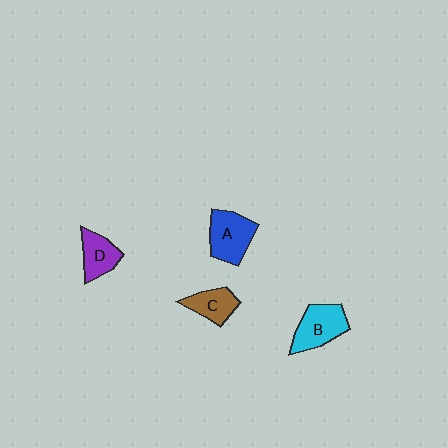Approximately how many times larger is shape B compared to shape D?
Approximately 1.4 times.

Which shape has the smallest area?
Shape C (brown).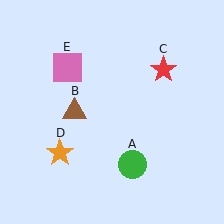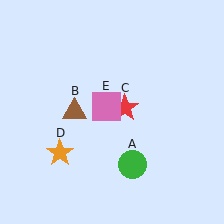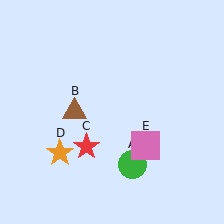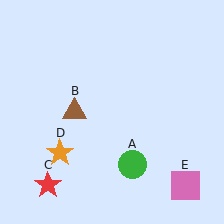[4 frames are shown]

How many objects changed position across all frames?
2 objects changed position: red star (object C), pink square (object E).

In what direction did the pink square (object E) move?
The pink square (object E) moved down and to the right.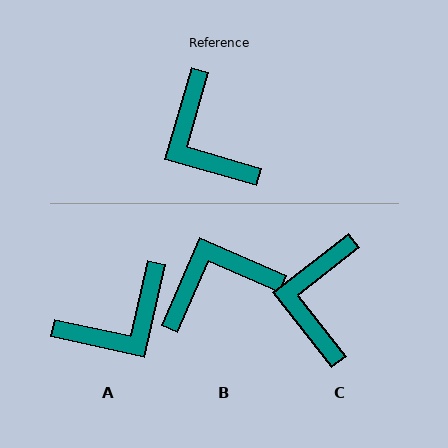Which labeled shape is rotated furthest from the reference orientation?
B, about 97 degrees away.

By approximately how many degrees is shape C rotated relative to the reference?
Approximately 36 degrees clockwise.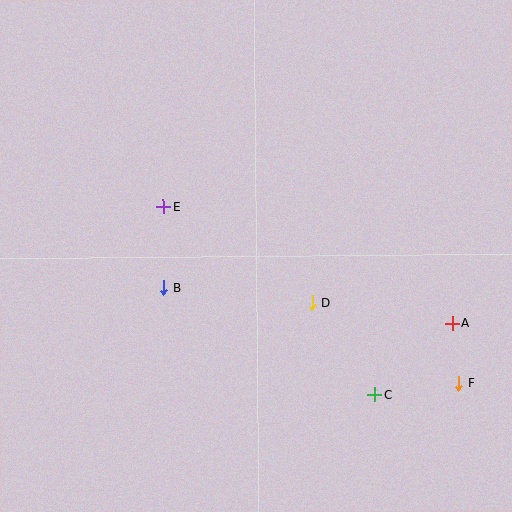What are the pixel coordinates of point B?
Point B is at (164, 288).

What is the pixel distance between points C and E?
The distance between C and E is 283 pixels.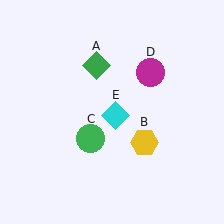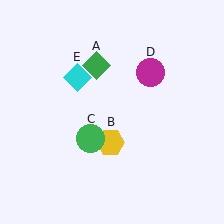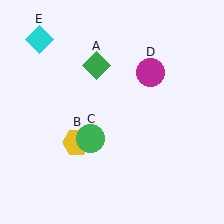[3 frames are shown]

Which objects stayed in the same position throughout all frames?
Green diamond (object A) and green circle (object C) and magenta circle (object D) remained stationary.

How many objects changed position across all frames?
2 objects changed position: yellow hexagon (object B), cyan diamond (object E).